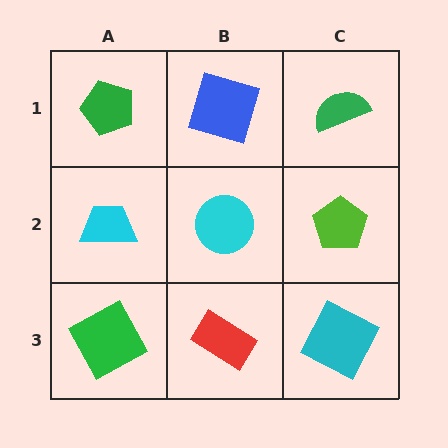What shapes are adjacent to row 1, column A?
A cyan trapezoid (row 2, column A), a blue square (row 1, column B).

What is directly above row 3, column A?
A cyan trapezoid.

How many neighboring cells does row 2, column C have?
3.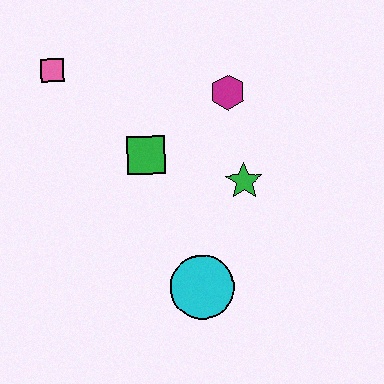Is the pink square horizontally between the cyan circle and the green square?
No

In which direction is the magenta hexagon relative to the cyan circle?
The magenta hexagon is above the cyan circle.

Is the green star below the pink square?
Yes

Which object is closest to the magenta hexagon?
The green star is closest to the magenta hexagon.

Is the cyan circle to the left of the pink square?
No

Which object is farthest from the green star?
The pink square is farthest from the green star.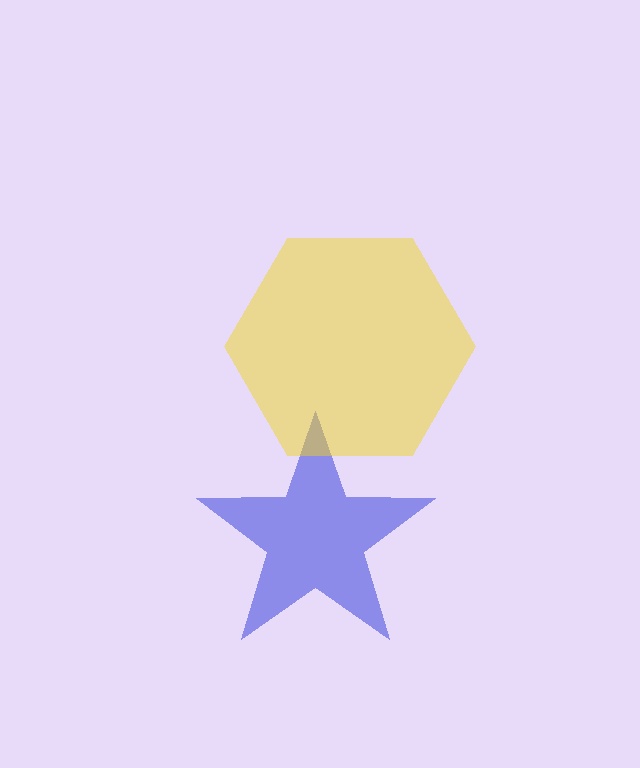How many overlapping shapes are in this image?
There are 2 overlapping shapes in the image.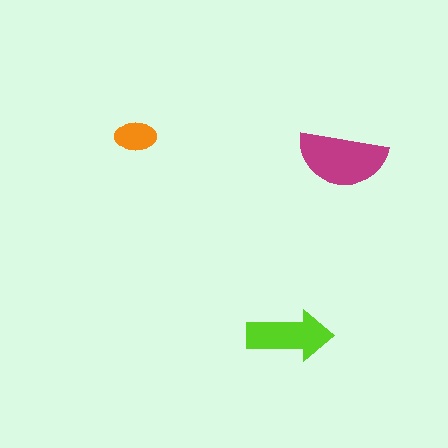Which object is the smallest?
The orange ellipse.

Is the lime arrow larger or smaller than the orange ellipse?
Larger.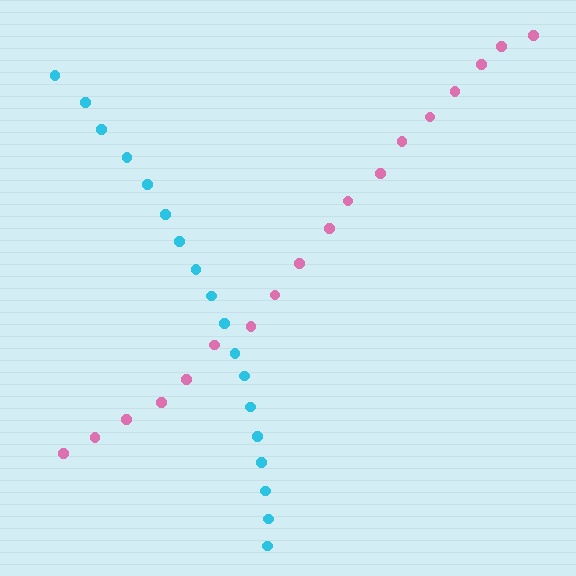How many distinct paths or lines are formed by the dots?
There are 2 distinct paths.